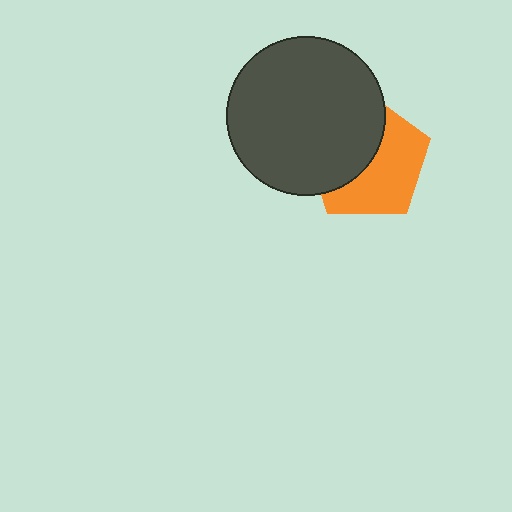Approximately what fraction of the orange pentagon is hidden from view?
Roughly 47% of the orange pentagon is hidden behind the dark gray circle.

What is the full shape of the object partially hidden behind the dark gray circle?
The partially hidden object is an orange pentagon.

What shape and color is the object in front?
The object in front is a dark gray circle.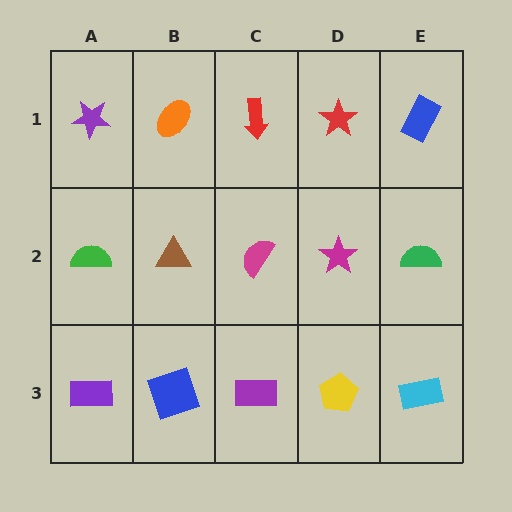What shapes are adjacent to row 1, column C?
A magenta semicircle (row 2, column C), an orange ellipse (row 1, column B), a red star (row 1, column D).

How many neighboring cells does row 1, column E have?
2.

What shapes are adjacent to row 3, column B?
A brown triangle (row 2, column B), a purple rectangle (row 3, column A), a purple rectangle (row 3, column C).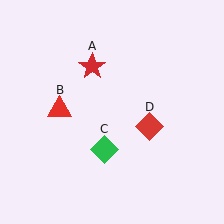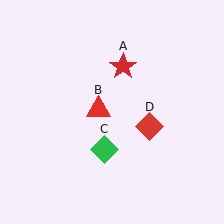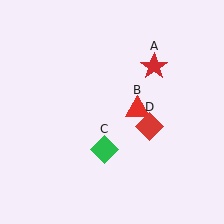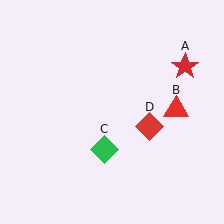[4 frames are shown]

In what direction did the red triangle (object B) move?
The red triangle (object B) moved right.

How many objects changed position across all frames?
2 objects changed position: red star (object A), red triangle (object B).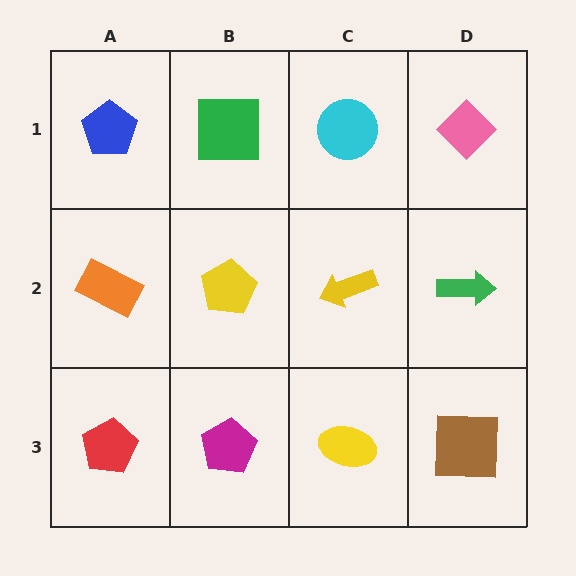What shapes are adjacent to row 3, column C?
A yellow arrow (row 2, column C), a magenta pentagon (row 3, column B), a brown square (row 3, column D).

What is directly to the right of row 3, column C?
A brown square.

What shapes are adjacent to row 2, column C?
A cyan circle (row 1, column C), a yellow ellipse (row 3, column C), a yellow pentagon (row 2, column B), a green arrow (row 2, column D).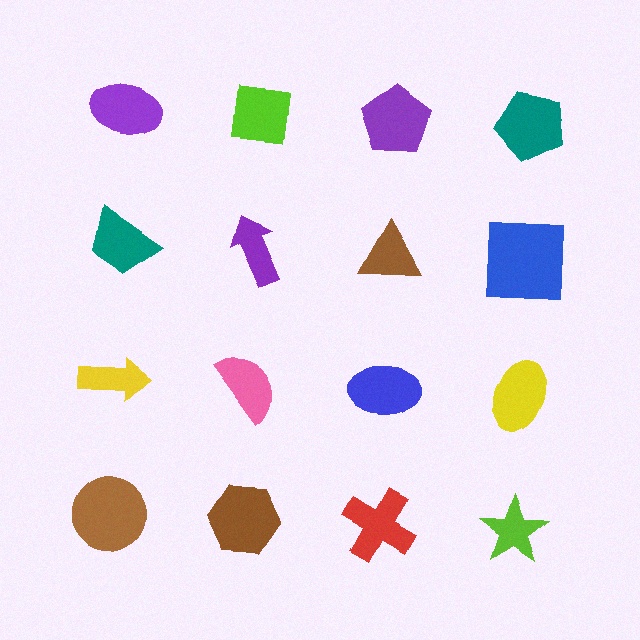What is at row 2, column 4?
A blue square.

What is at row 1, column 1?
A purple ellipse.